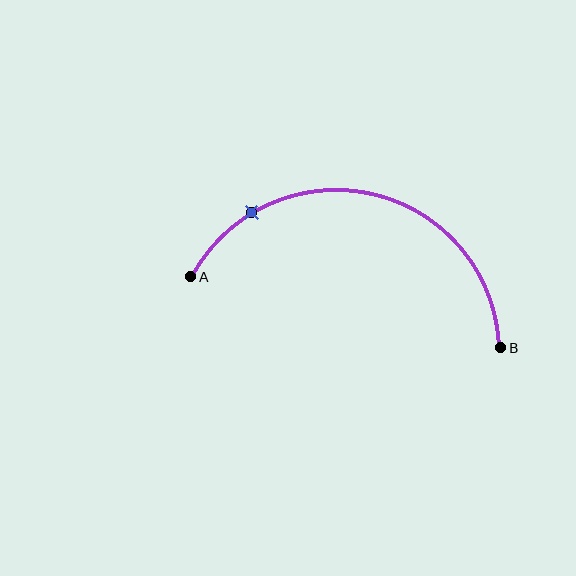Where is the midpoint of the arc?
The arc midpoint is the point on the curve farthest from the straight line joining A and B. It sits above that line.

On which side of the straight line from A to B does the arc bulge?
The arc bulges above the straight line connecting A and B.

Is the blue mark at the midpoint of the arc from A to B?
No. The blue mark lies on the arc but is closer to endpoint A. The arc midpoint would be at the point on the curve equidistant along the arc from both A and B.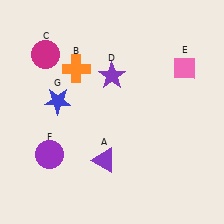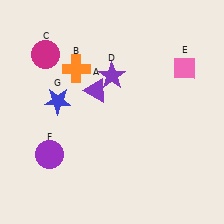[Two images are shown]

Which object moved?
The purple triangle (A) moved up.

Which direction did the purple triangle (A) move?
The purple triangle (A) moved up.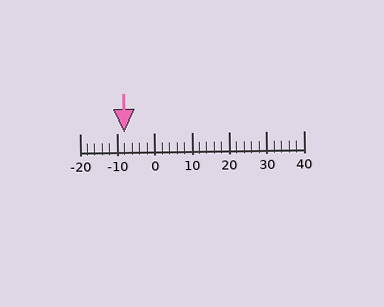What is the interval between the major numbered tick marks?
The major tick marks are spaced 10 units apart.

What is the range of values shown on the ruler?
The ruler shows values from -20 to 40.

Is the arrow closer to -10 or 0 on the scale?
The arrow is closer to -10.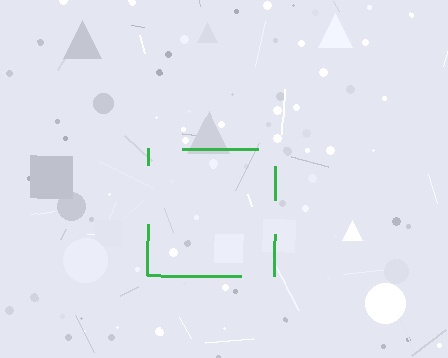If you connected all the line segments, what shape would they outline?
They would outline a square.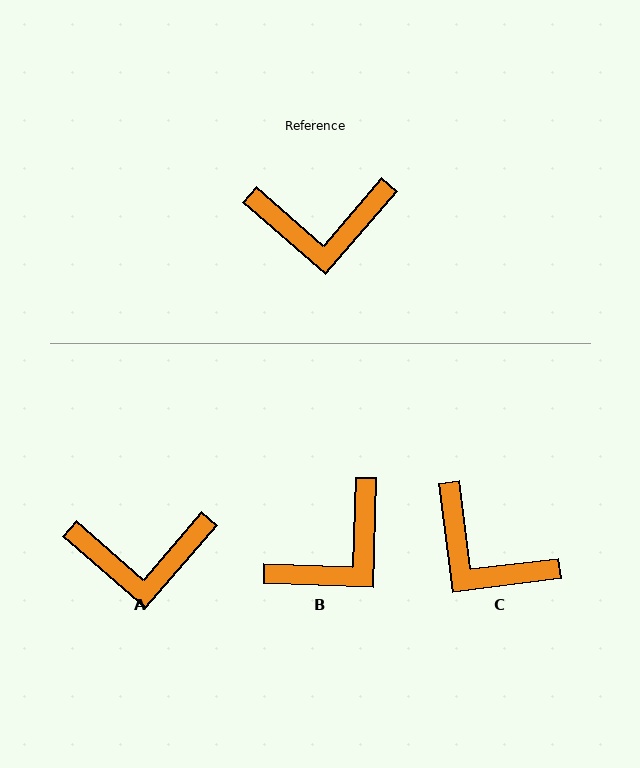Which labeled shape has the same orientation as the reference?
A.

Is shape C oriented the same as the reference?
No, it is off by about 42 degrees.